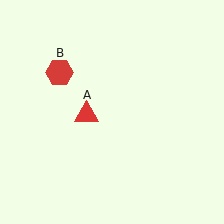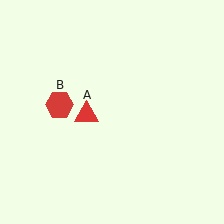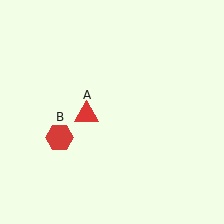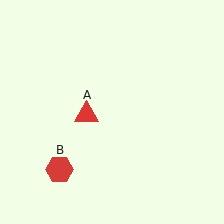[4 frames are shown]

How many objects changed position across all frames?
1 object changed position: red hexagon (object B).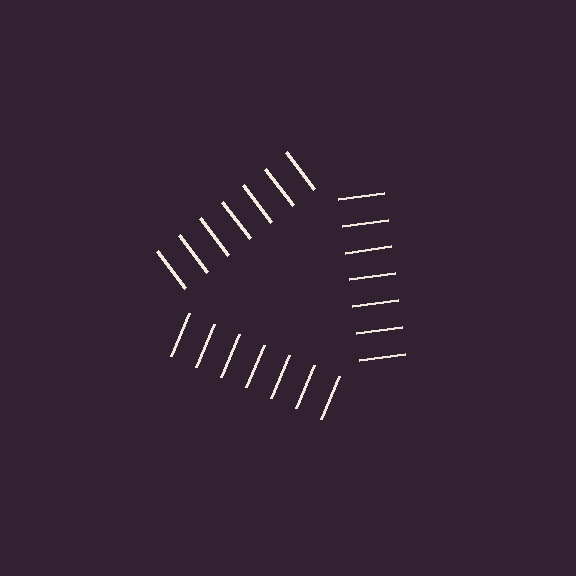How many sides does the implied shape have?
3 sides — the line-ends trace a triangle.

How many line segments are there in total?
21 — 7 along each of the 3 edges.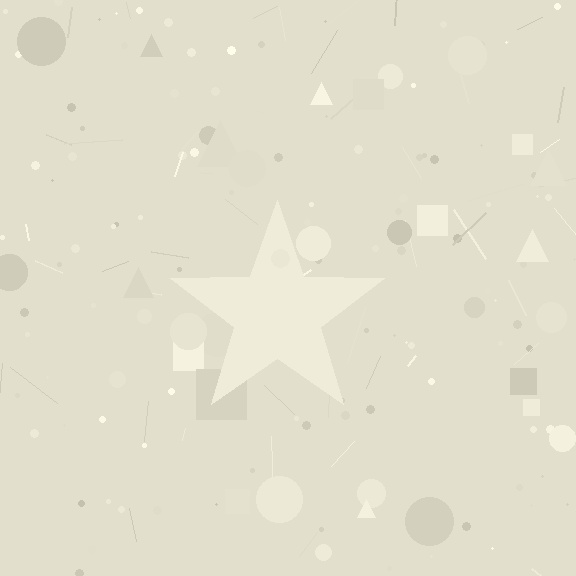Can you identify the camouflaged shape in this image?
The camouflaged shape is a star.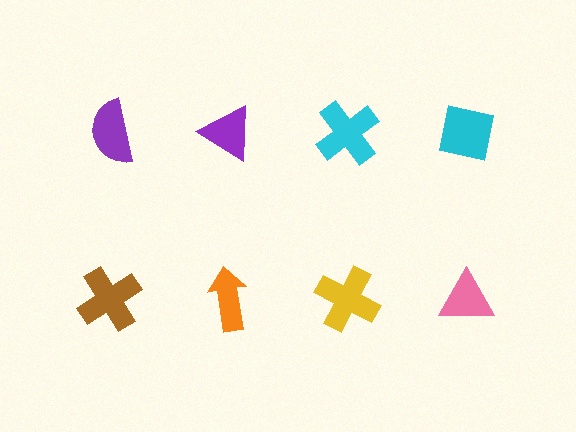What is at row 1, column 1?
A purple semicircle.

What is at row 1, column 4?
A cyan square.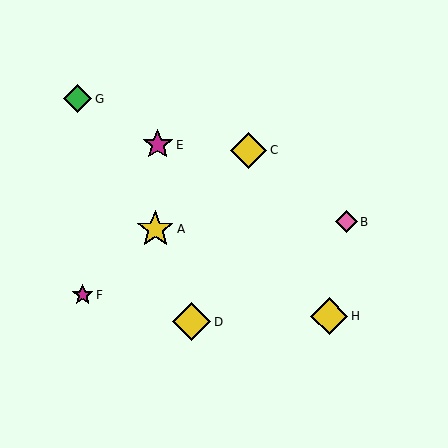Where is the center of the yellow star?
The center of the yellow star is at (155, 229).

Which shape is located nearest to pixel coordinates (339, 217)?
The pink diamond (labeled B) at (346, 222) is nearest to that location.